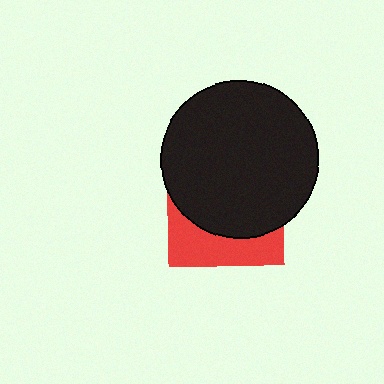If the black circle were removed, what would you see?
You would see the complete red square.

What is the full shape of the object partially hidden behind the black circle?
The partially hidden object is a red square.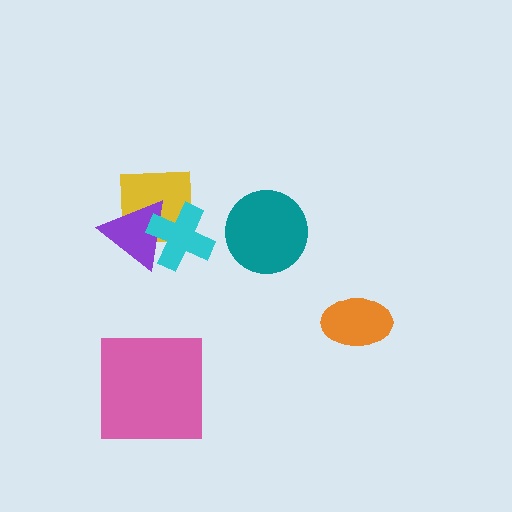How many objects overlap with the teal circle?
0 objects overlap with the teal circle.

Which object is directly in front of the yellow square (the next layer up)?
The purple triangle is directly in front of the yellow square.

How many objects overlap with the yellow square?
2 objects overlap with the yellow square.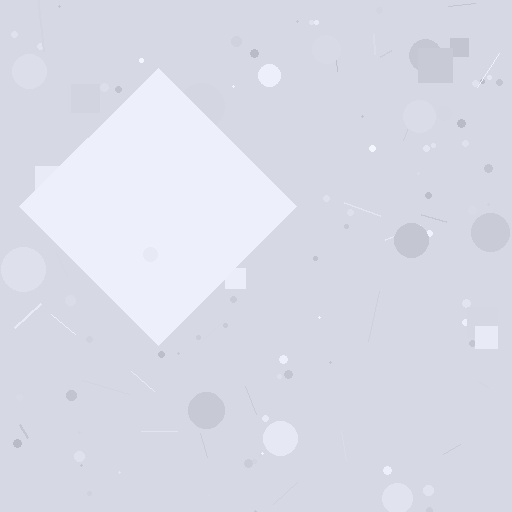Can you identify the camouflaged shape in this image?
The camouflaged shape is a diamond.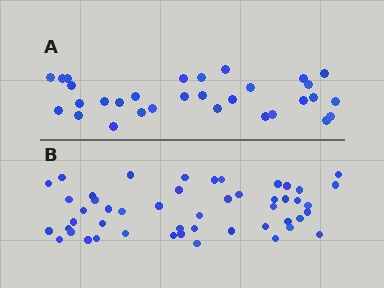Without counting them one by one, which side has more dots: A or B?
Region B (the bottom region) has more dots.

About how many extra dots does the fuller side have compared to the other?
Region B has approximately 20 more dots than region A.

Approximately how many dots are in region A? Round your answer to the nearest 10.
About 30 dots. (The exact count is 31, which rounds to 30.)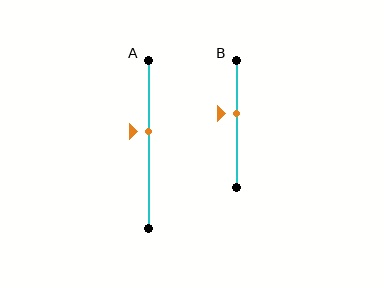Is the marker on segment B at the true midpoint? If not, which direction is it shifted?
No, the marker on segment B is shifted upward by about 8% of the segment length.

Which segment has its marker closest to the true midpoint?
Segment A has its marker closest to the true midpoint.